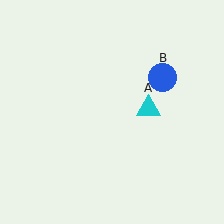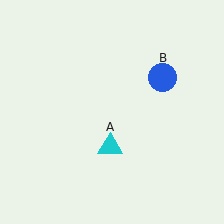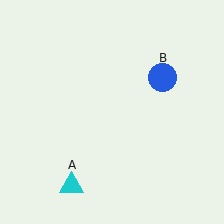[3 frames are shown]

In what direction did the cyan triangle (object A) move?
The cyan triangle (object A) moved down and to the left.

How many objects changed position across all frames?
1 object changed position: cyan triangle (object A).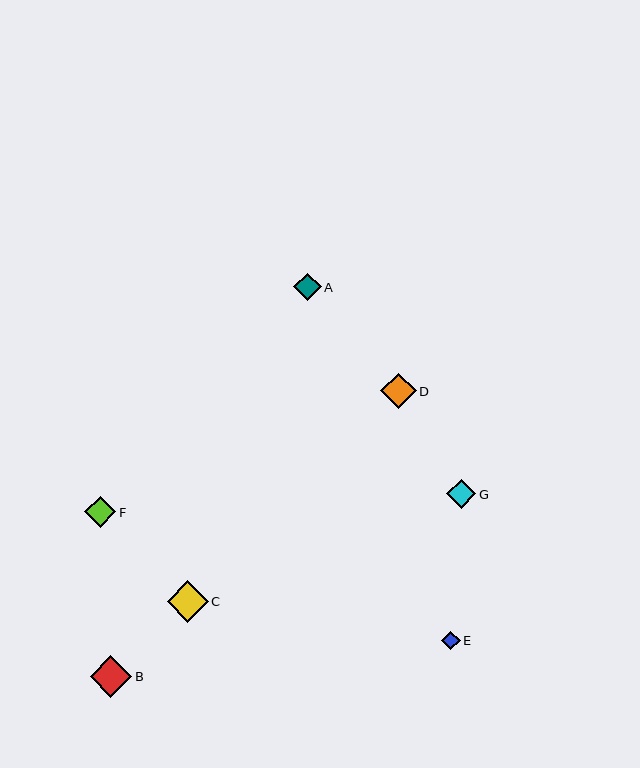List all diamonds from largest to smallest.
From largest to smallest: B, C, D, F, G, A, E.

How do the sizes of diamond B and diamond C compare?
Diamond B and diamond C are approximately the same size.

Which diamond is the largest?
Diamond B is the largest with a size of approximately 42 pixels.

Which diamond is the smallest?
Diamond E is the smallest with a size of approximately 19 pixels.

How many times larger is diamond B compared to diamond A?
Diamond B is approximately 1.5 times the size of diamond A.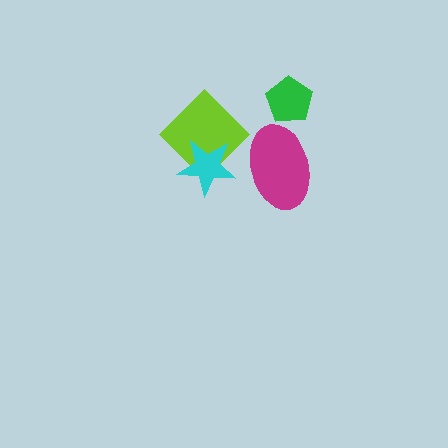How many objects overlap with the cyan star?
1 object overlaps with the cyan star.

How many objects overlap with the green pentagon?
0 objects overlap with the green pentagon.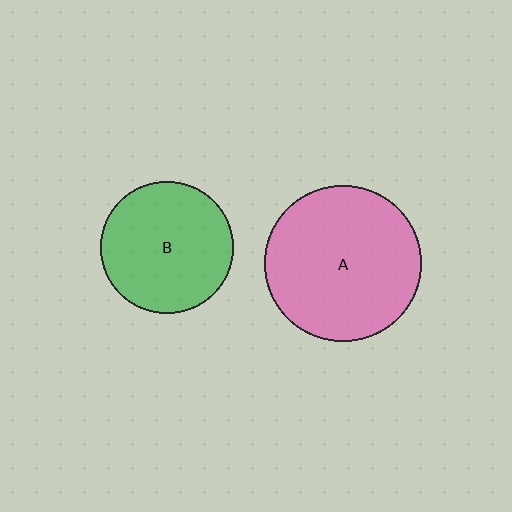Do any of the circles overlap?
No, none of the circles overlap.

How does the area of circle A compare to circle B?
Approximately 1.4 times.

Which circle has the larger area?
Circle A (pink).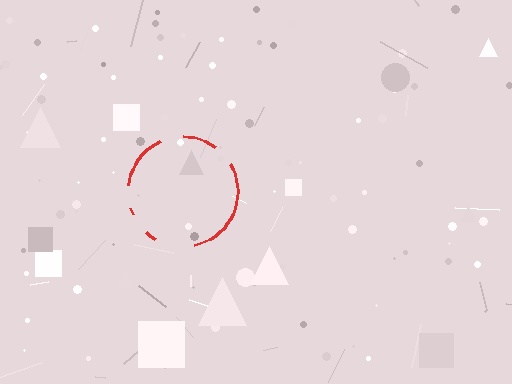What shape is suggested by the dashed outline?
The dashed outline suggests a circle.